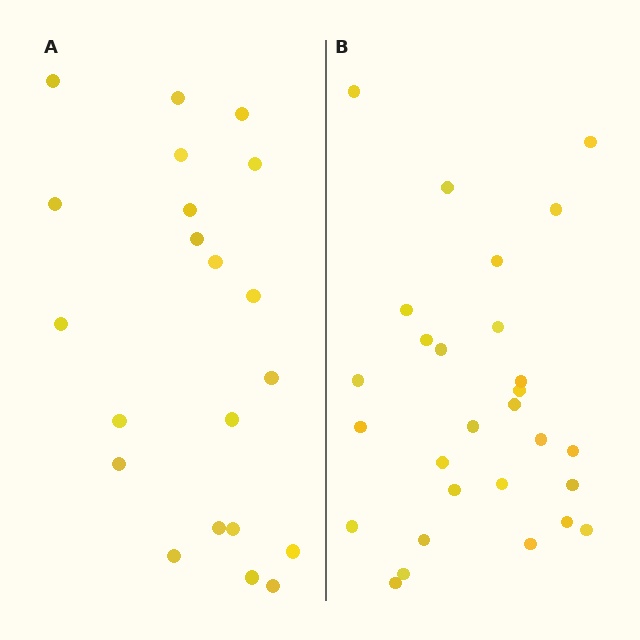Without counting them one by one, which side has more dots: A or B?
Region B (the right region) has more dots.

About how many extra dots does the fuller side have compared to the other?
Region B has roughly 8 or so more dots than region A.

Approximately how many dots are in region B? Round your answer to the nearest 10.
About 30 dots. (The exact count is 28, which rounds to 30.)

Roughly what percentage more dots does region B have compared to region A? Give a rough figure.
About 35% more.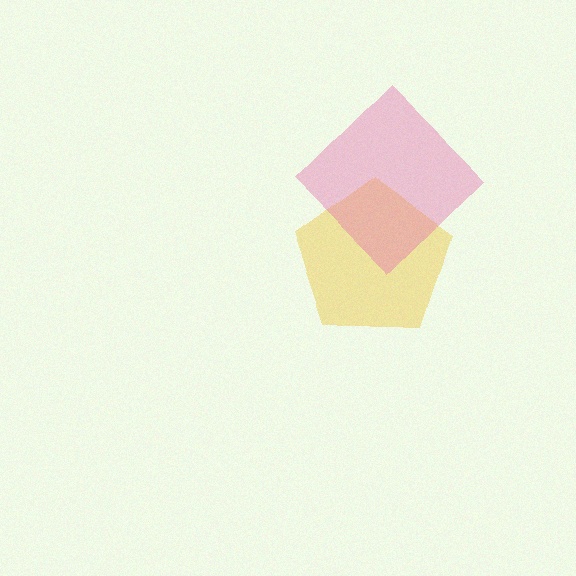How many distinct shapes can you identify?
There are 2 distinct shapes: a yellow pentagon, a pink diamond.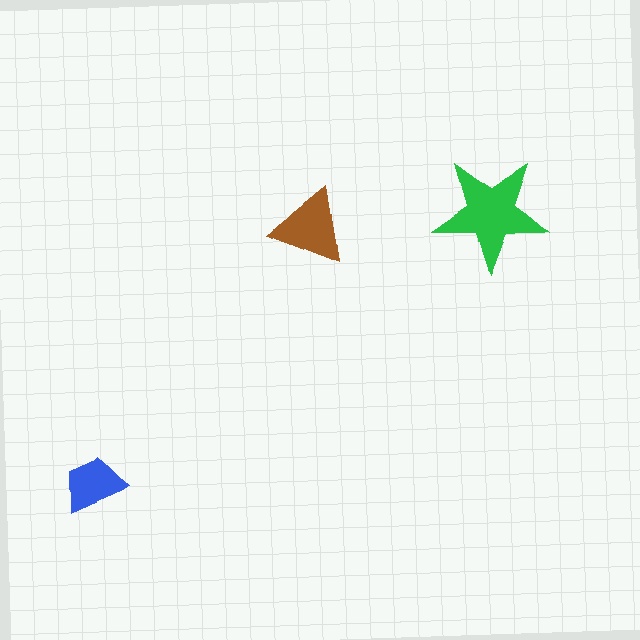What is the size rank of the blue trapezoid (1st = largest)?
3rd.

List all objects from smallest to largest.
The blue trapezoid, the brown triangle, the green star.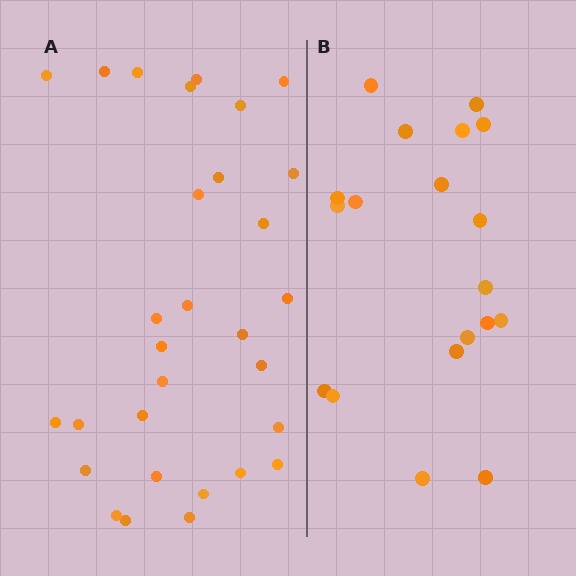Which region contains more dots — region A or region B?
Region A (the left region) has more dots.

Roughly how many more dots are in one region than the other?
Region A has roughly 12 or so more dots than region B.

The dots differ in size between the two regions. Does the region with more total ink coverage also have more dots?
No. Region B has more total ink coverage because its dots are larger, but region A actually contains more individual dots. Total area can be misleading — the number of items is what matters here.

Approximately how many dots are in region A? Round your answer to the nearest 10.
About 30 dots.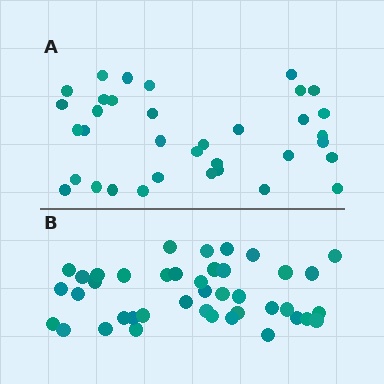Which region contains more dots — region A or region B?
Region B (the bottom region) has more dots.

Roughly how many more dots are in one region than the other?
Region B has about 6 more dots than region A.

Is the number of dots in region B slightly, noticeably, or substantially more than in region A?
Region B has only slightly more — the two regions are fairly close. The ratio is roughly 1.2 to 1.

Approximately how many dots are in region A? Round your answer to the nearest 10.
About 40 dots. (The exact count is 35, which rounds to 40.)